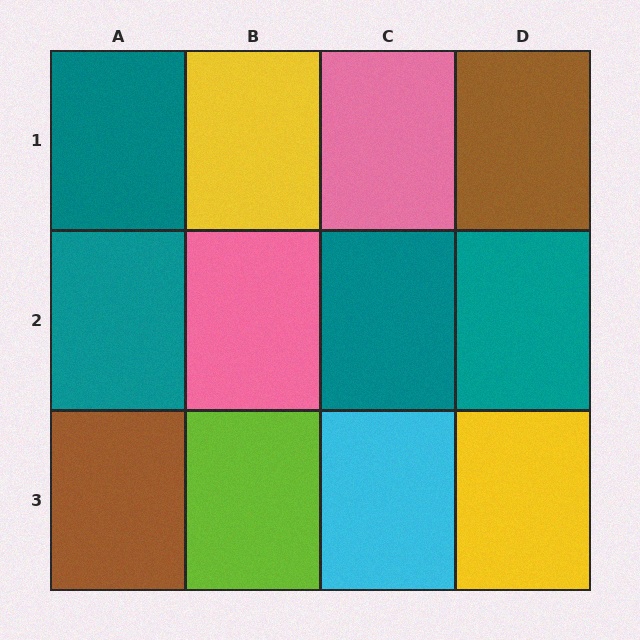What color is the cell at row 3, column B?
Lime.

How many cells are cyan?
1 cell is cyan.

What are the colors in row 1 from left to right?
Teal, yellow, pink, brown.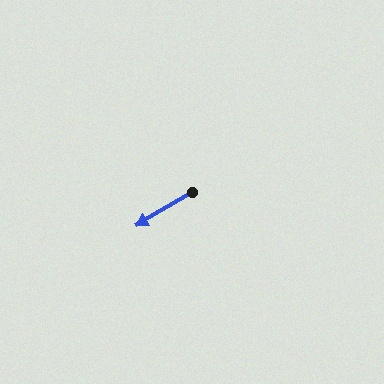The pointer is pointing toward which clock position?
Roughly 8 o'clock.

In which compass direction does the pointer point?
Southwest.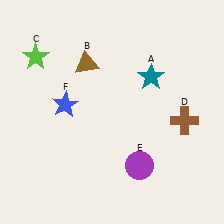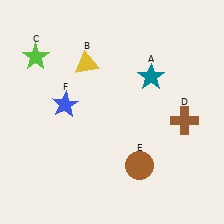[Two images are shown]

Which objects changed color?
B changed from brown to yellow. E changed from purple to brown.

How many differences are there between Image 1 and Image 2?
There are 2 differences between the two images.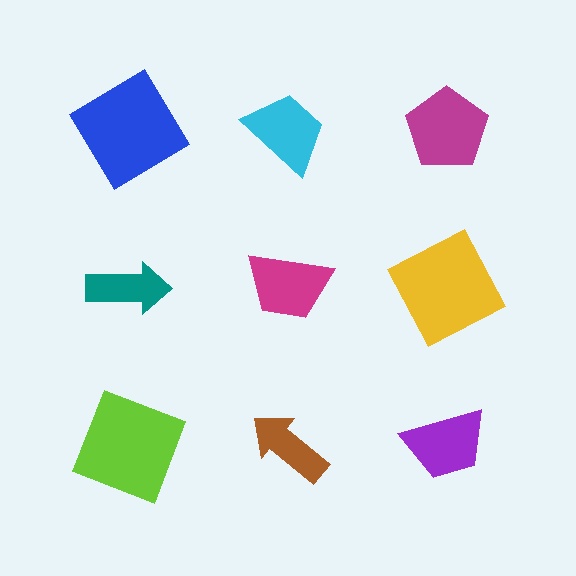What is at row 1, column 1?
A blue diamond.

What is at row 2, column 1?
A teal arrow.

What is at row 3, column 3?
A purple trapezoid.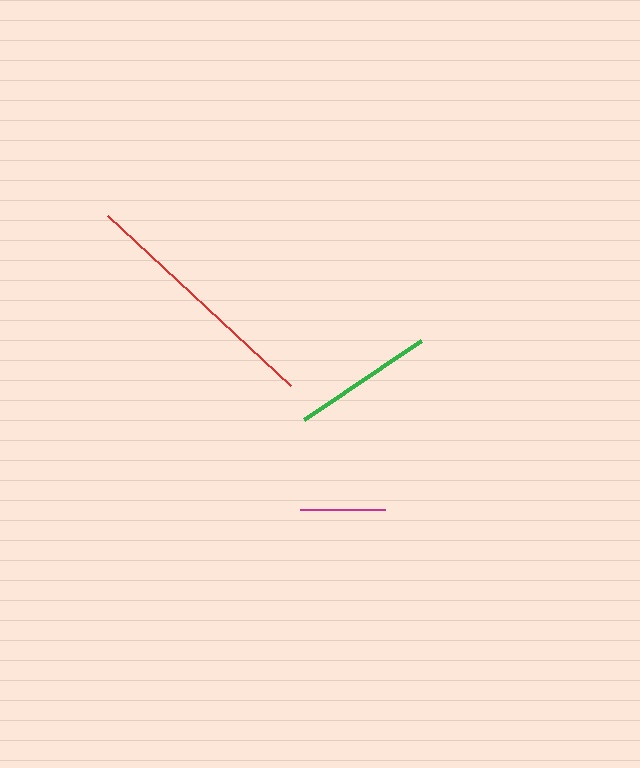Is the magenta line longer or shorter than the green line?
The green line is longer than the magenta line.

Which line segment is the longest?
The red line is the longest at approximately 250 pixels.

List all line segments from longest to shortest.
From longest to shortest: red, green, magenta.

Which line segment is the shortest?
The magenta line is the shortest at approximately 85 pixels.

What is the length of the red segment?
The red segment is approximately 250 pixels long.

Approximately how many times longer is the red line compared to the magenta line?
The red line is approximately 2.9 times the length of the magenta line.